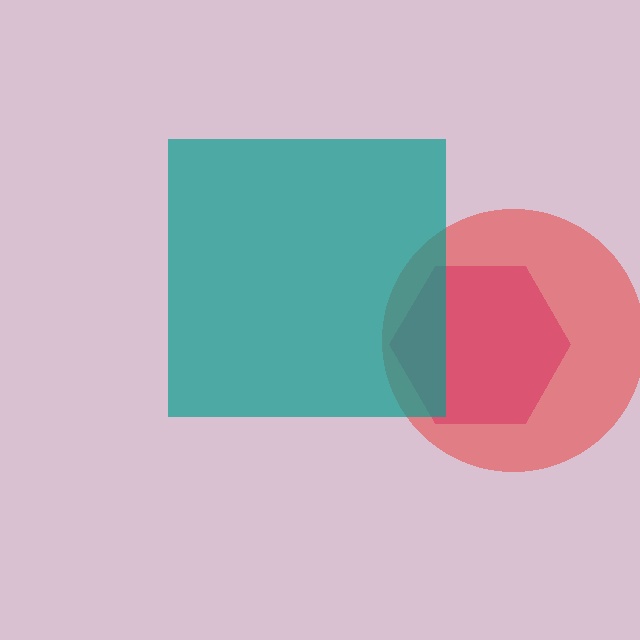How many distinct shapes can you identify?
There are 3 distinct shapes: a magenta hexagon, a red circle, a teal square.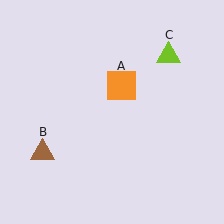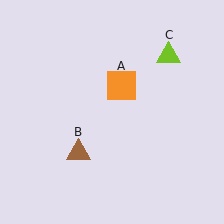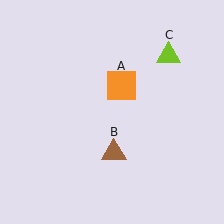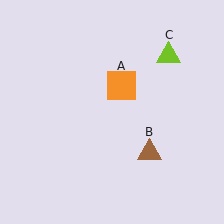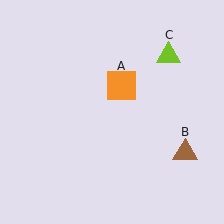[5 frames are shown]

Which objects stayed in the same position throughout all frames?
Orange square (object A) and lime triangle (object C) remained stationary.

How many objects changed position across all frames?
1 object changed position: brown triangle (object B).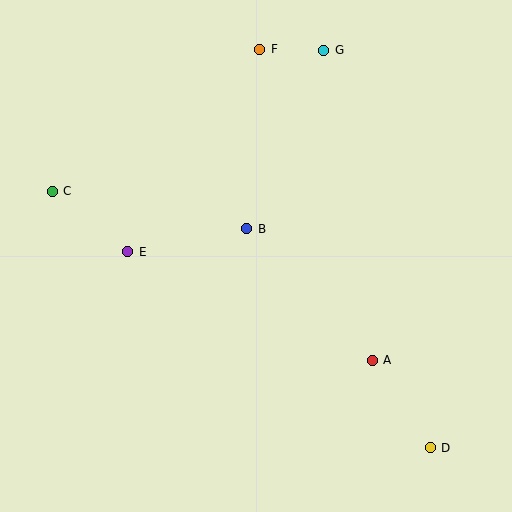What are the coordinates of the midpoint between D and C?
The midpoint between D and C is at (241, 319).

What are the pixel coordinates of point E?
Point E is at (128, 252).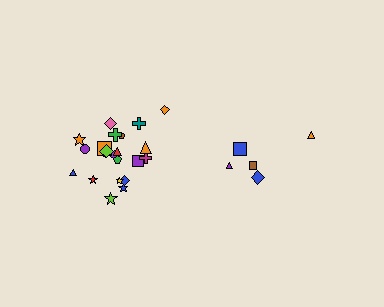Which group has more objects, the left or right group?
The left group.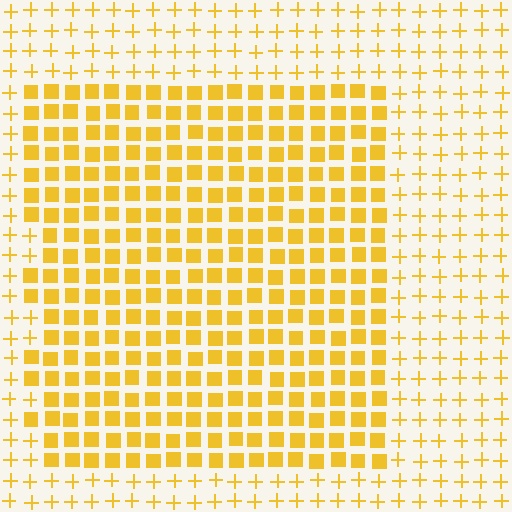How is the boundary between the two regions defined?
The boundary is defined by a change in element shape: squares inside vs. plus signs outside. All elements share the same color and spacing.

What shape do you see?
I see a rectangle.